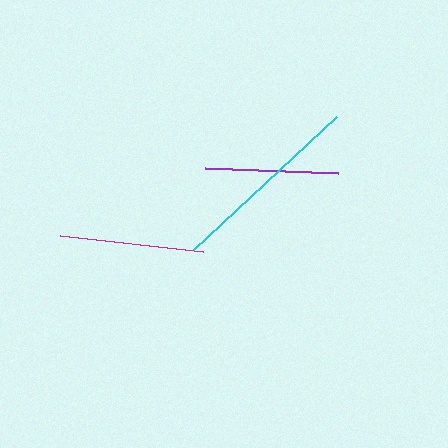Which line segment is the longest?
The cyan line is the longest at approximately 195 pixels.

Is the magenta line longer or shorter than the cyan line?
The cyan line is longer than the magenta line.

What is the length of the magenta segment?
The magenta segment is approximately 143 pixels long.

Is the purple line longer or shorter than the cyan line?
The cyan line is longer than the purple line.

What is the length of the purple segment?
The purple segment is approximately 133 pixels long.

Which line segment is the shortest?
The purple line is the shortest at approximately 133 pixels.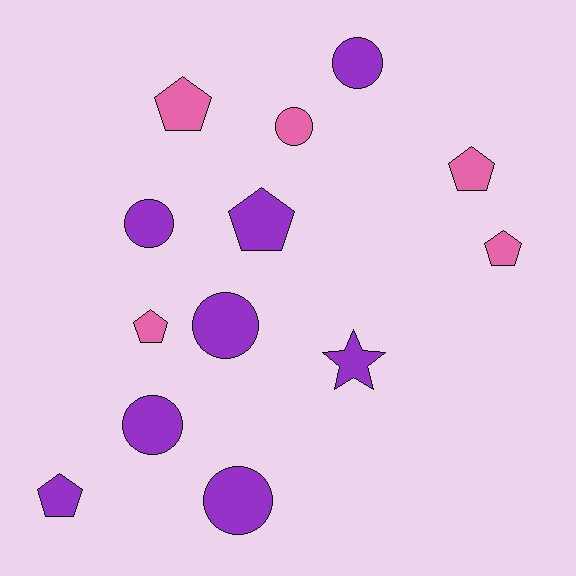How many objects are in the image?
There are 13 objects.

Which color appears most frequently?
Purple, with 8 objects.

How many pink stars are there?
There are no pink stars.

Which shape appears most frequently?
Pentagon, with 6 objects.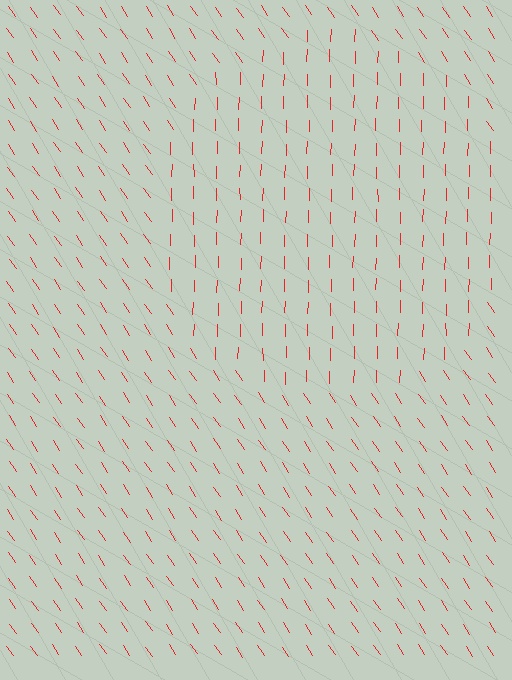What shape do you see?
I see a circle.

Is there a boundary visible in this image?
Yes, there is a texture boundary formed by a change in line orientation.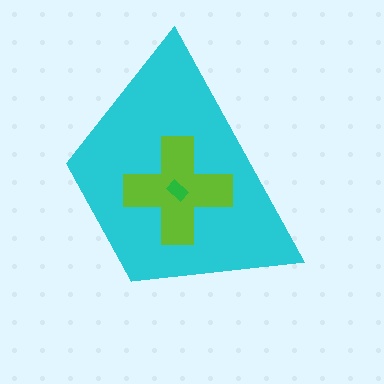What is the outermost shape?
The cyan trapezoid.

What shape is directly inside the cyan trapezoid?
The lime cross.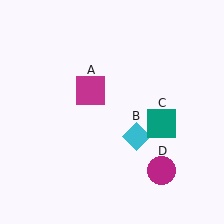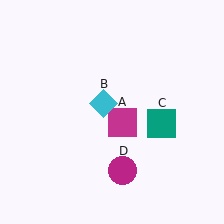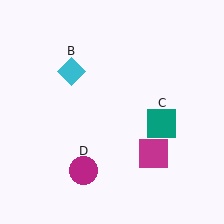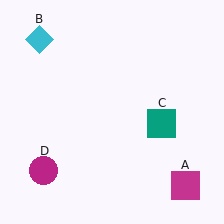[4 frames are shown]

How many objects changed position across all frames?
3 objects changed position: magenta square (object A), cyan diamond (object B), magenta circle (object D).